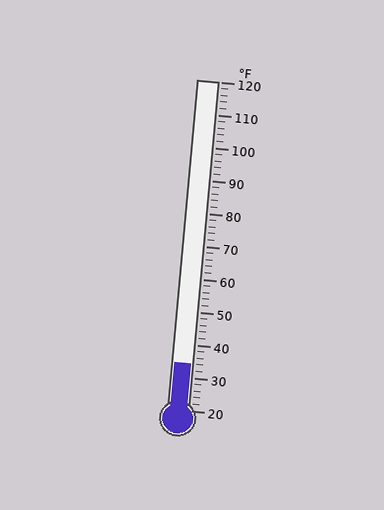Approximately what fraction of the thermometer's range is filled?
The thermometer is filled to approximately 15% of its range.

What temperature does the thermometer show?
The thermometer shows approximately 34°F.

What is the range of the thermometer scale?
The thermometer scale ranges from 20°F to 120°F.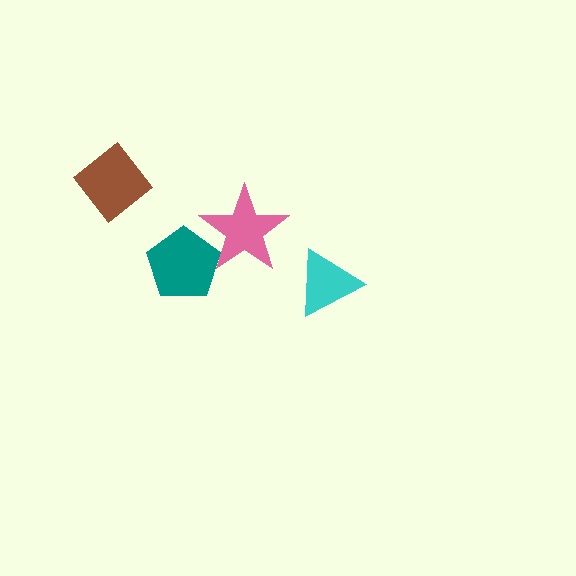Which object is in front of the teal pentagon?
The pink star is in front of the teal pentagon.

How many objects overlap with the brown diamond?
0 objects overlap with the brown diamond.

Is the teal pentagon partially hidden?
Yes, it is partially covered by another shape.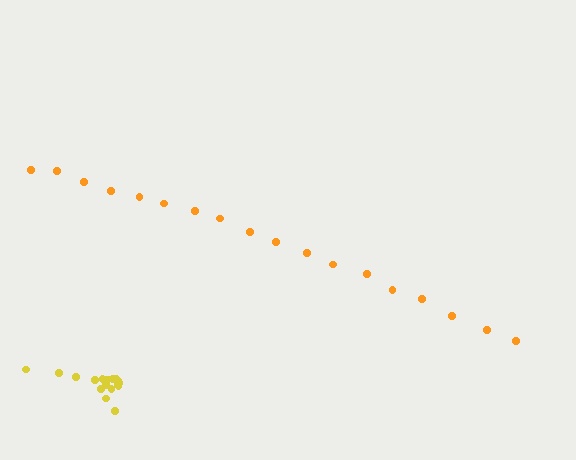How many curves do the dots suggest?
There are 2 distinct paths.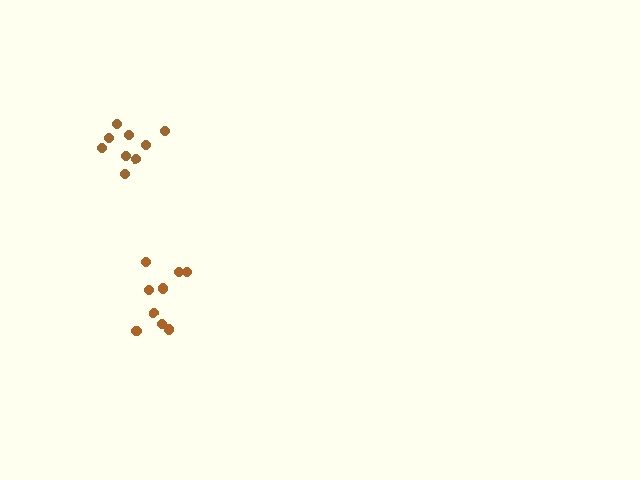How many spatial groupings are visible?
There are 2 spatial groupings.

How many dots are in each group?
Group 1: 9 dots, Group 2: 9 dots (18 total).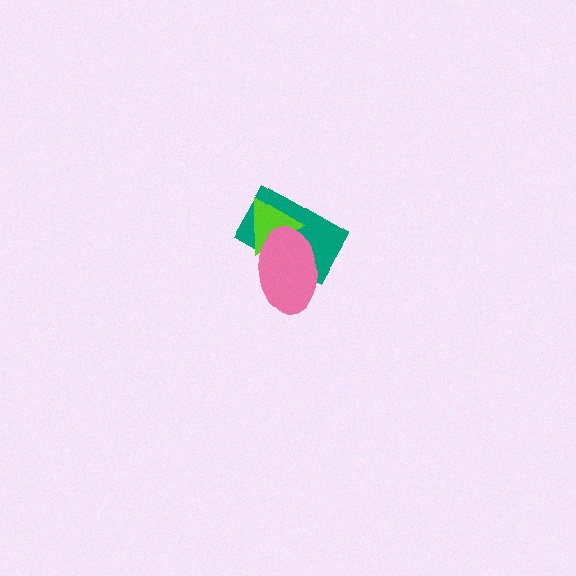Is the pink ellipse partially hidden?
No, no other shape covers it.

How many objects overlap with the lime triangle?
2 objects overlap with the lime triangle.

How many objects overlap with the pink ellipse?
2 objects overlap with the pink ellipse.